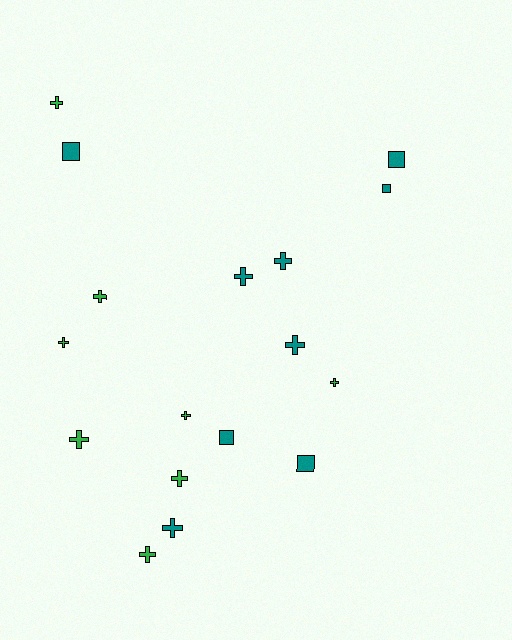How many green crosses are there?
There are 8 green crosses.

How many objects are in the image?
There are 17 objects.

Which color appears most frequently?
Teal, with 9 objects.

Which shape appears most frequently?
Cross, with 12 objects.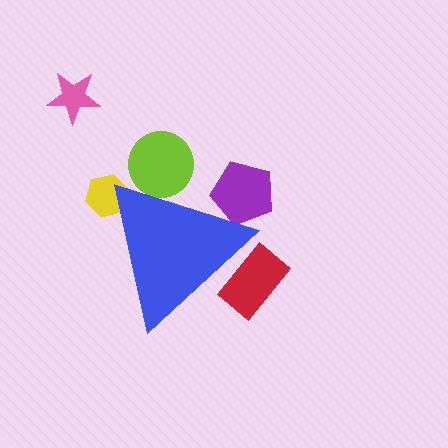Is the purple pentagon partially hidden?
Yes, the purple pentagon is partially hidden behind the blue triangle.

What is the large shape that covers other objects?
A blue triangle.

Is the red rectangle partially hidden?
Yes, the red rectangle is partially hidden behind the blue triangle.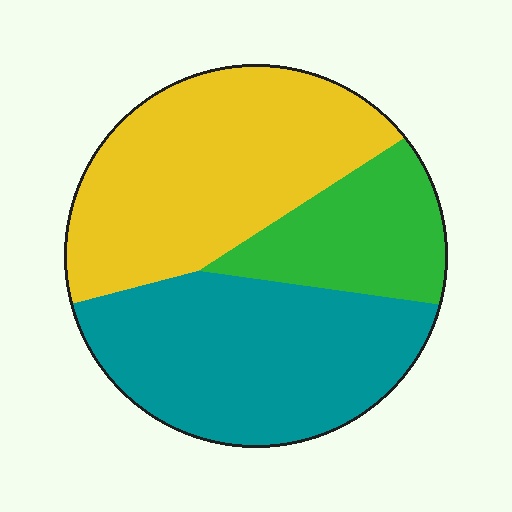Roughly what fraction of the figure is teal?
Teal covers about 40% of the figure.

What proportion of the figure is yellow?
Yellow covers about 40% of the figure.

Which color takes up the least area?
Green, at roughly 20%.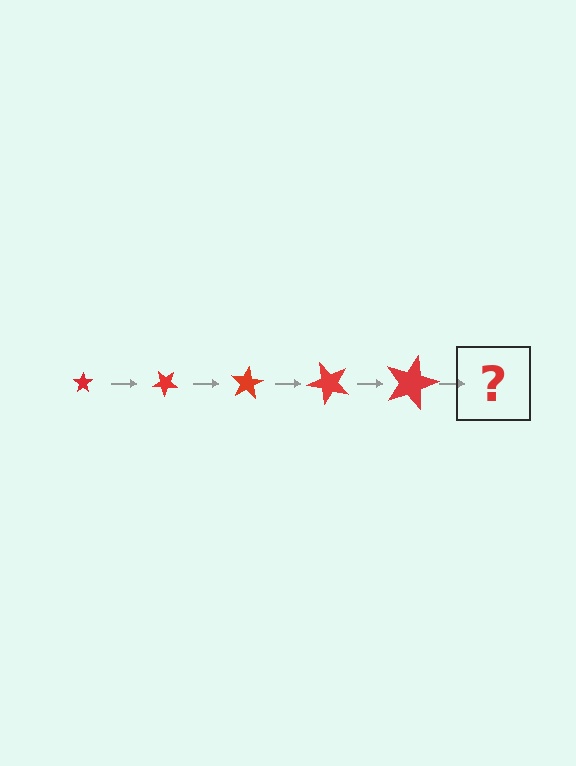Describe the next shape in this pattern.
It should be a star, larger than the previous one and rotated 200 degrees from the start.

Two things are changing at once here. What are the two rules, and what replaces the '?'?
The two rules are that the star grows larger each step and it rotates 40 degrees each step. The '?' should be a star, larger than the previous one and rotated 200 degrees from the start.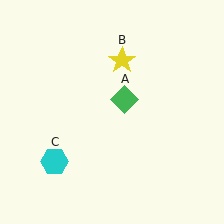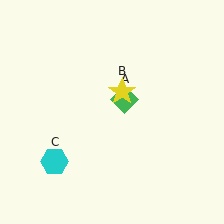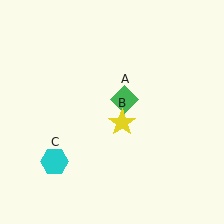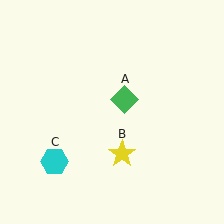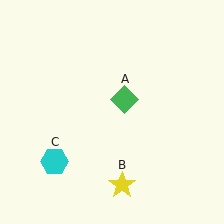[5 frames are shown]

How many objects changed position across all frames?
1 object changed position: yellow star (object B).